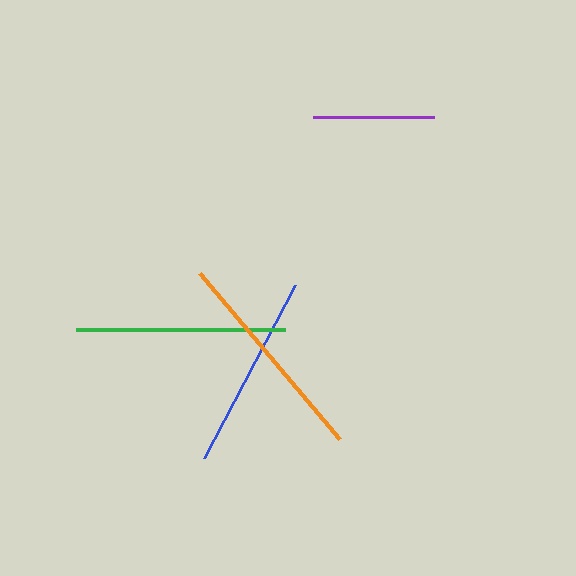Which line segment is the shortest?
The purple line is the shortest at approximately 121 pixels.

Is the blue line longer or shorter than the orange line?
The orange line is longer than the blue line.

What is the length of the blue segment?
The blue segment is approximately 195 pixels long.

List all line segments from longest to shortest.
From longest to shortest: orange, green, blue, purple.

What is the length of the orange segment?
The orange segment is approximately 217 pixels long.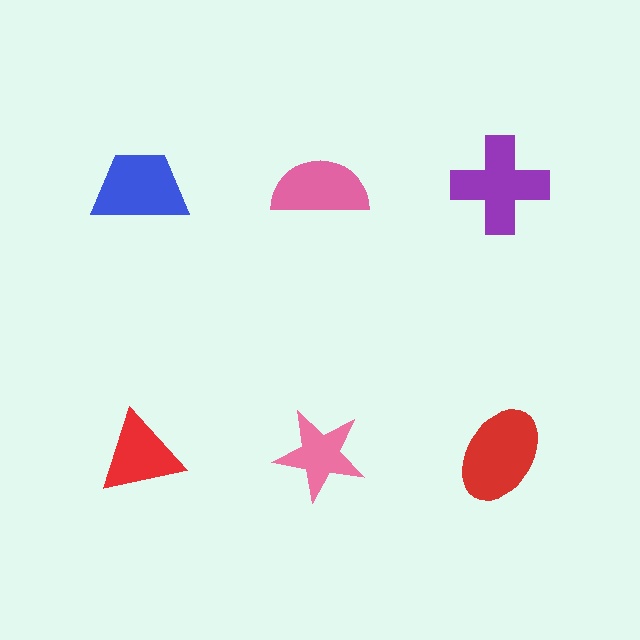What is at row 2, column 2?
A pink star.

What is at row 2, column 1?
A red triangle.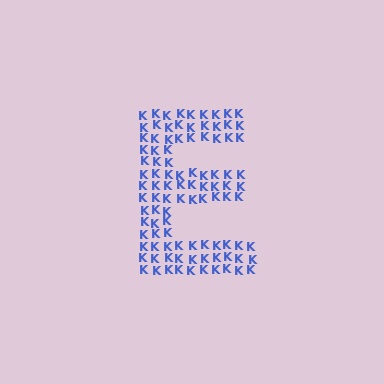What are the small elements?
The small elements are letter K's.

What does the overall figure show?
The overall figure shows the letter E.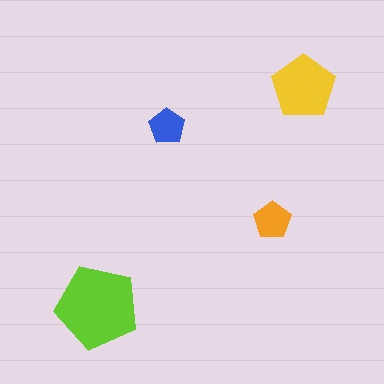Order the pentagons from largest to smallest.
the lime one, the yellow one, the orange one, the blue one.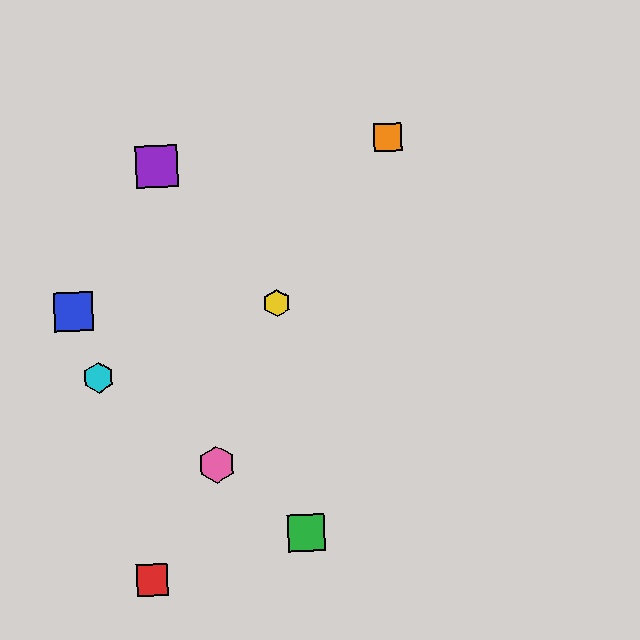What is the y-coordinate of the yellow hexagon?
The yellow hexagon is at y≈303.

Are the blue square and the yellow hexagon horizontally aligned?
Yes, both are at y≈312.